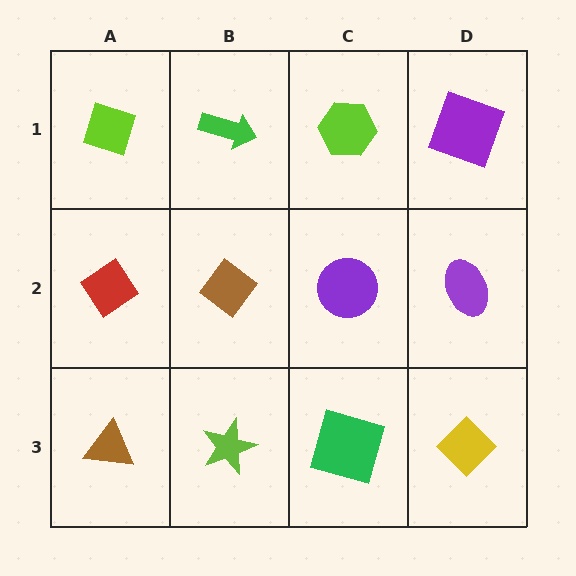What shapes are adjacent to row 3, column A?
A red diamond (row 2, column A), a lime star (row 3, column B).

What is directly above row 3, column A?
A red diamond.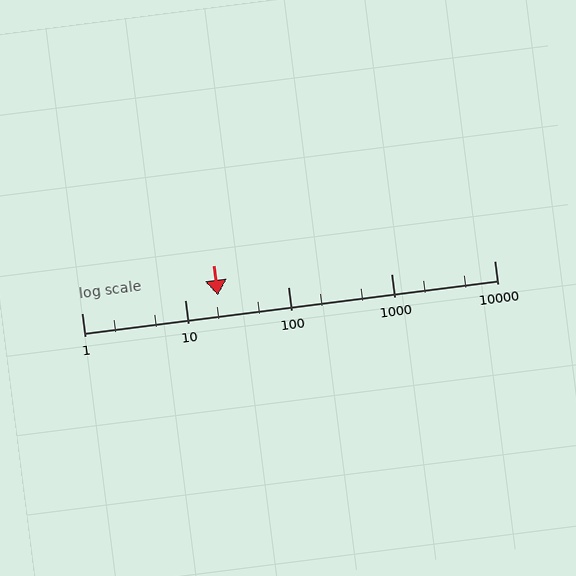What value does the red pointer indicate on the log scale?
The pointer indicates approximately 21.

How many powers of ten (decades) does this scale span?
The scale spans 4 decades, from 1 to 10000.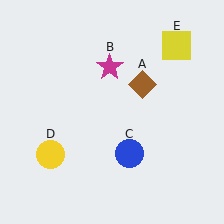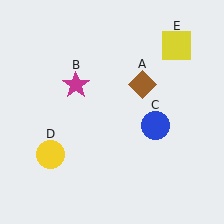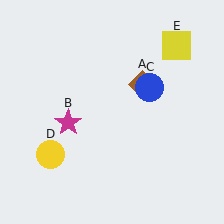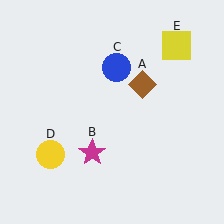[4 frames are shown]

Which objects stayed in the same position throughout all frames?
Brown diamond (object A) and yellow circle (object D) and yellow square (object E) remained stationary.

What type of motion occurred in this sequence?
The magenta star (object B), blue circle (object C) rotated counterclockwise around the center of the scene.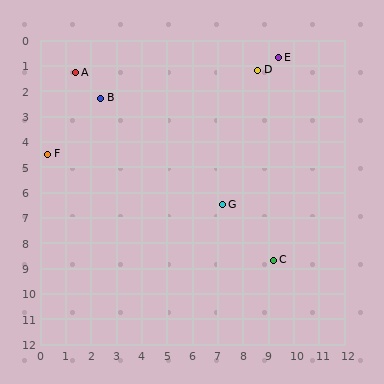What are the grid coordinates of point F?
Point F is at approximately (0.3, 4.5).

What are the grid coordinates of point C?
Point C is at approximately (9.2, 8.7).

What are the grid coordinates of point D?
Point D is at approximately (8.6, 1.2).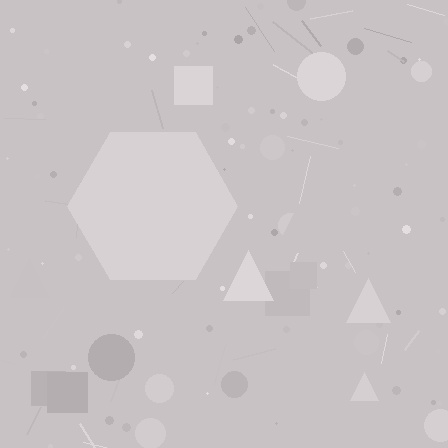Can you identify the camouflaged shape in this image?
The camouflaged shape is a hexagon.